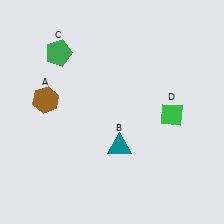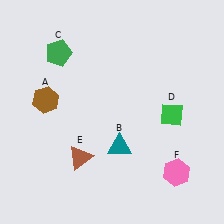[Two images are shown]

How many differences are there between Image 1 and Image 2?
There are 2 differences between the two images.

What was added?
A brown triangle (E), a pink hexagon (F) were added in Image 2.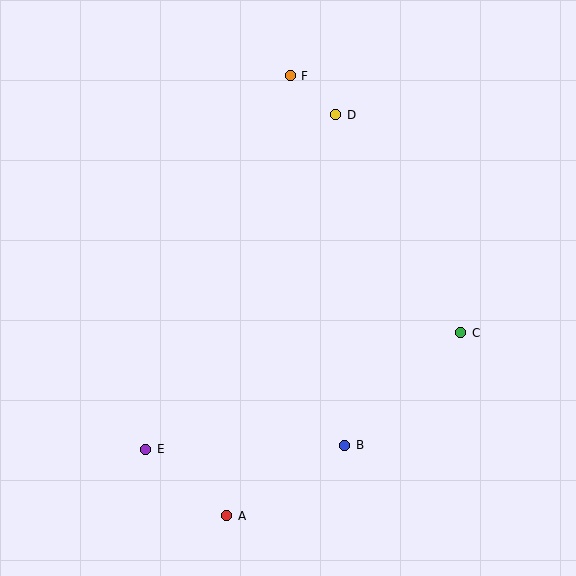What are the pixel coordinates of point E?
Point E is at (146, 449).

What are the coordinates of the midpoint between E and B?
The midpoint between E and B is at (245, 447).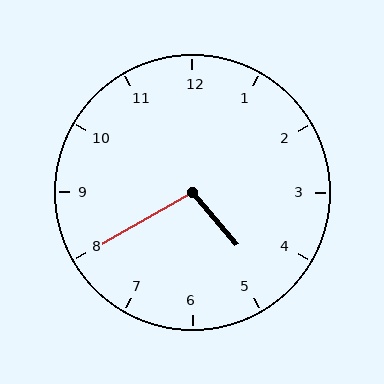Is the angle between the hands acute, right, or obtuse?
It is obtuse.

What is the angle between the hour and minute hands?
Approximately 100 degrees.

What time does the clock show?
4:40.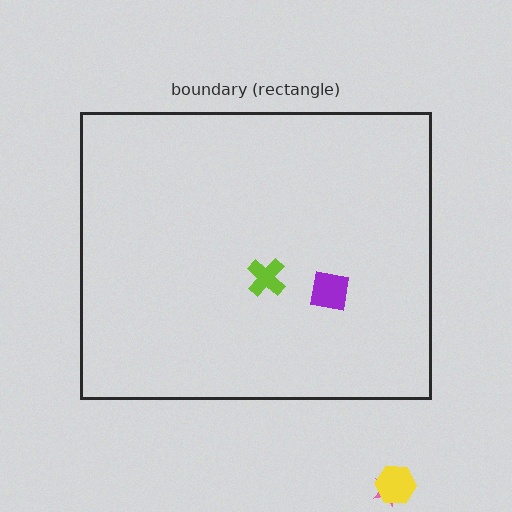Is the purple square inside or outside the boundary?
Inside.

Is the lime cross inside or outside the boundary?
Inside.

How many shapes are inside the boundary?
2 inside, 2 outside.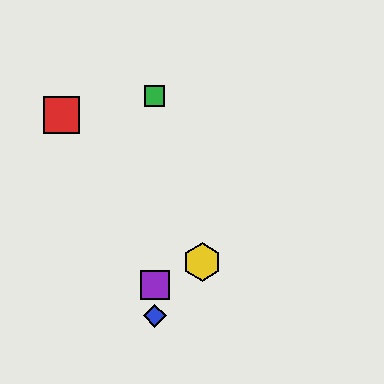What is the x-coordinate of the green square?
The green square is at x≈155.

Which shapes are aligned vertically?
The blue diamond, the green square, the purple square are aligned vertically.